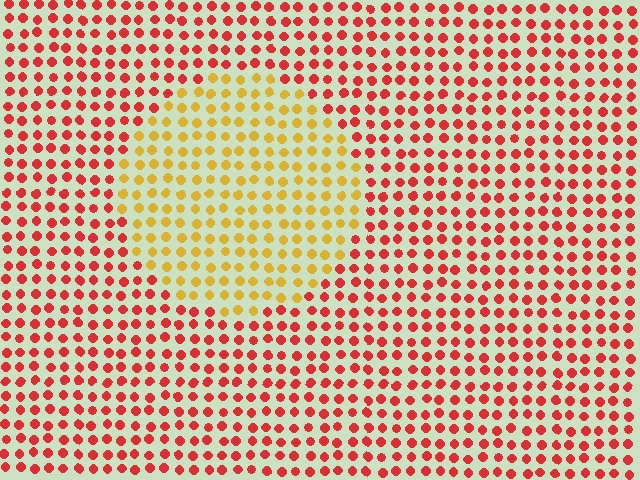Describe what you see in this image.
The image is filled with small red elements in a uniform arrangement. A circle-shaped region is visible where the elements are tinted to a slightly different hue, forming a subtle color boundary.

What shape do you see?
I see a circle.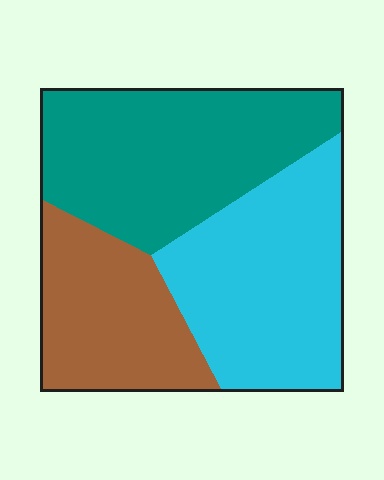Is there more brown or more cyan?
Cyan.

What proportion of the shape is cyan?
Cyan takes up about three eighths (3/8) of the shape.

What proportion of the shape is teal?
Teal takes up about three eighths (3/8) of the shape.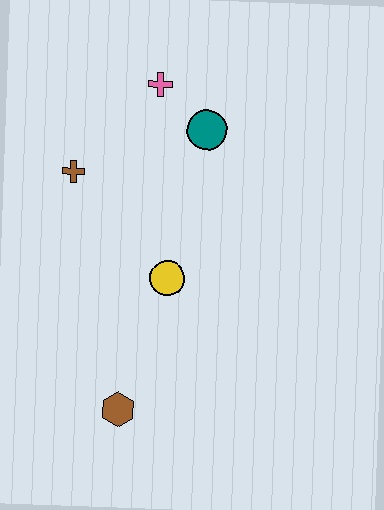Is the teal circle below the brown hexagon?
No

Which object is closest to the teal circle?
The pink cross is closest to the teal circle.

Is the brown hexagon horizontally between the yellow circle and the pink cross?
No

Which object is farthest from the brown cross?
The brown hexagon is farthest from the brown cross.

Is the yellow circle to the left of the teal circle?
Yes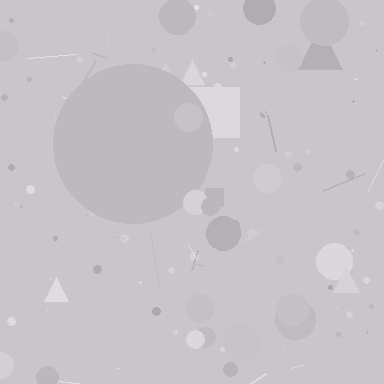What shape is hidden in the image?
A circle is hidden in the image.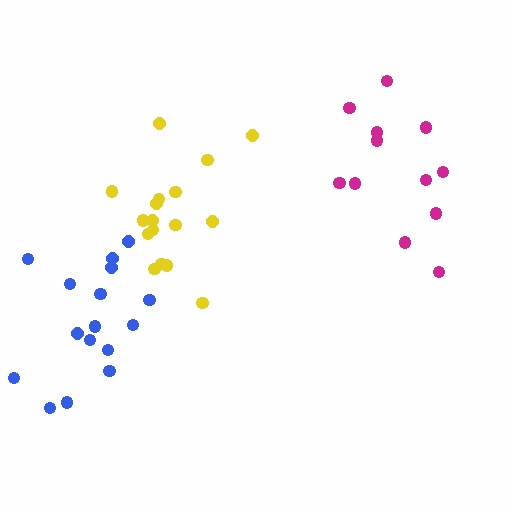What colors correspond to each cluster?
The clusters are colored: blue, magenta, yellow.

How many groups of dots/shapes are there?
There are 3 groups.